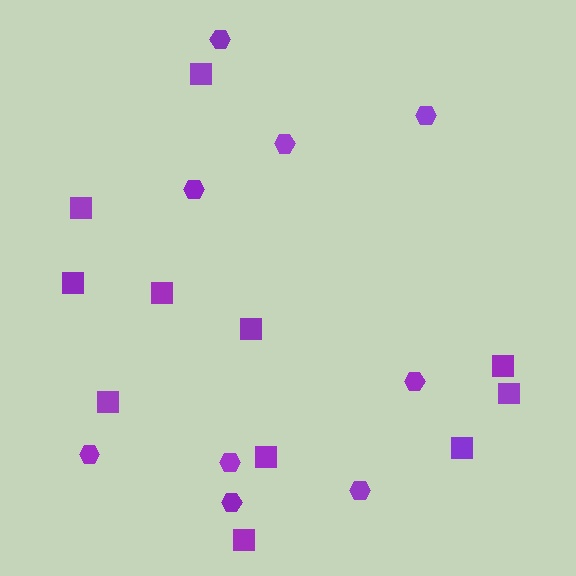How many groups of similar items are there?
There are 2 groups: one group of hexagons (9) and one group of squares (11).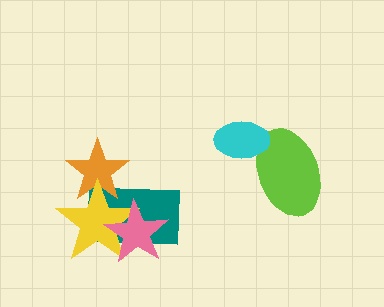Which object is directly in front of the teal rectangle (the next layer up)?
The orange star is directly in front of the teal rectangle.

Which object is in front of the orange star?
The yellow star is in front of the orange star.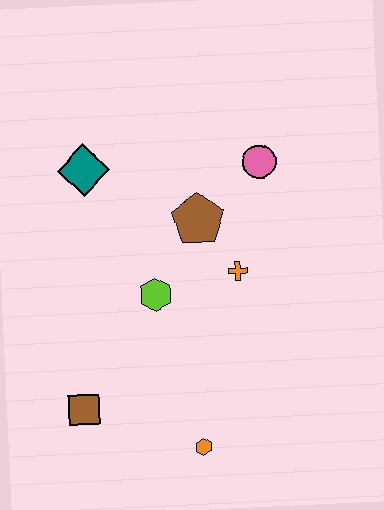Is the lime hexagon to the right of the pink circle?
No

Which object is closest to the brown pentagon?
The orange cross is closest to the brown pentagon.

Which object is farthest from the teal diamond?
The orange hexagon is farthest from the teal diamond.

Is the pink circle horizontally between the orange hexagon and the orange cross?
No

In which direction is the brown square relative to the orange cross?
The brown square is to the left of the orange cross.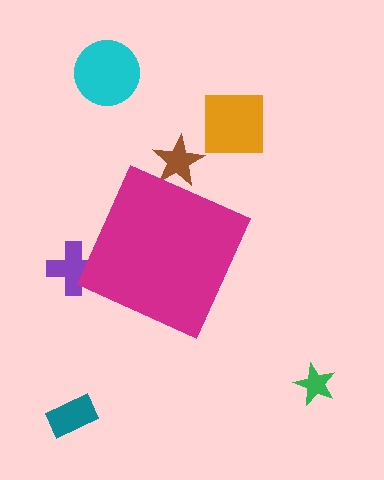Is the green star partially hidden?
No, the green star is fully visible.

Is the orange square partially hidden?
No, the orange square is fully visible.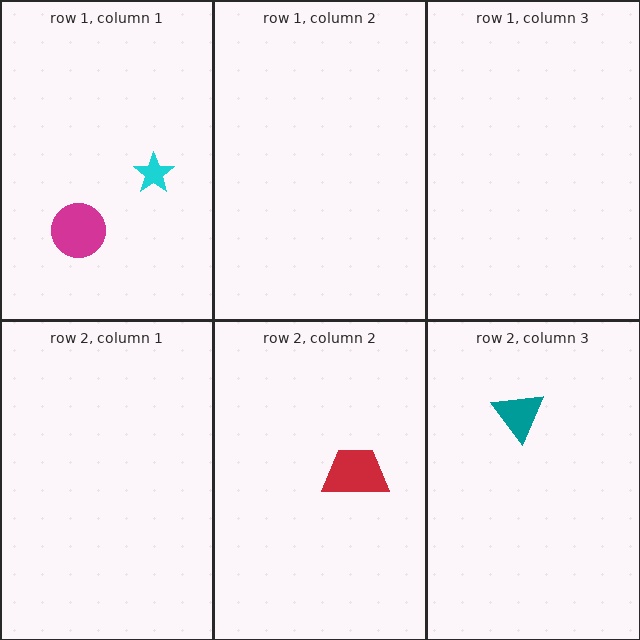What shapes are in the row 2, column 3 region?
The teal triangle.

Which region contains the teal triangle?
The row 2, column 3 region.